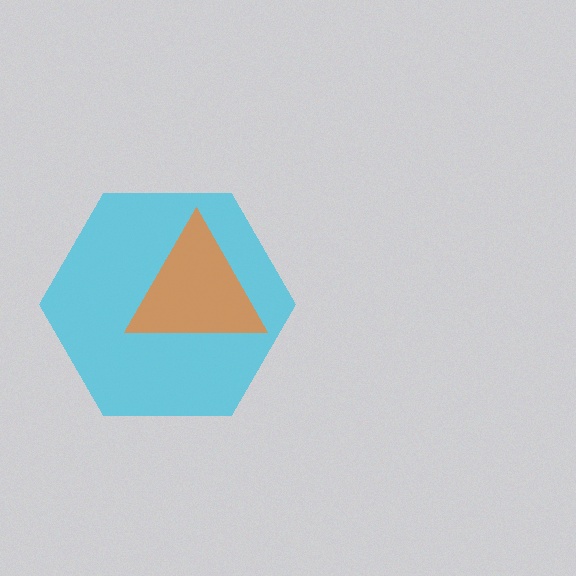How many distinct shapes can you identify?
There are 2 distinct shapes: a cyan hexagon, an orange triangle.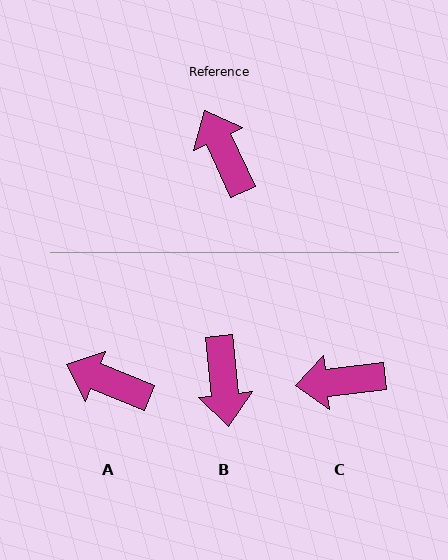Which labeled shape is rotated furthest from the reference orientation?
B, about 161 degrees away.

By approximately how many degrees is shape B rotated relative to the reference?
Approximately 161 degrees counter-clockwise.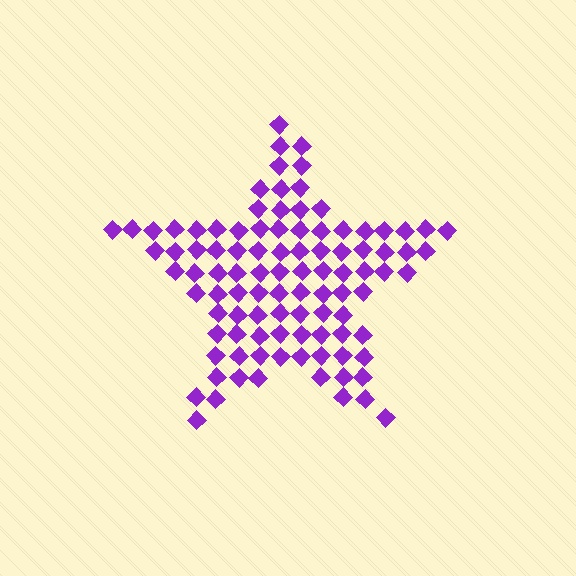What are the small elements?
The small elements are diamonds.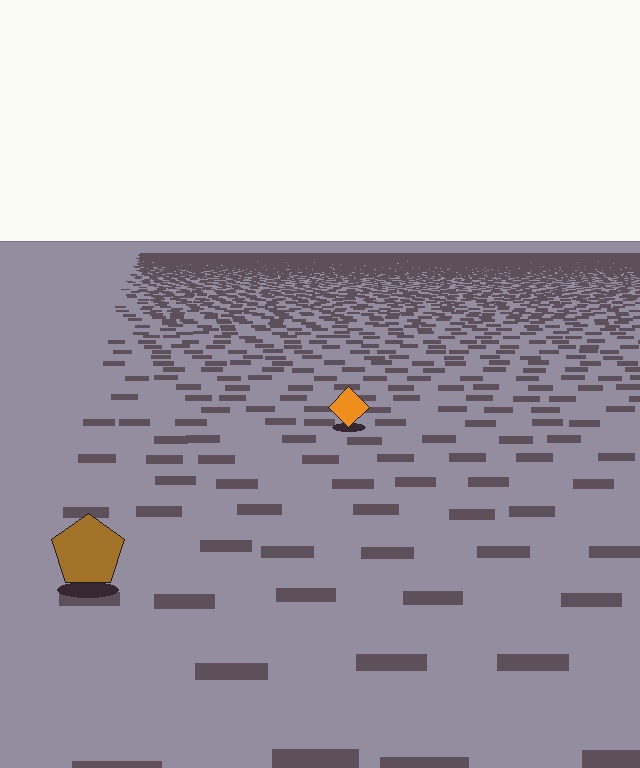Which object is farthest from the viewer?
The orange diamond is farthest from the viewer. It appears smaller and the ground texture around it is denser.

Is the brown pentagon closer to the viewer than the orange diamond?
Yes. The brown pentagon is closer — you can tell from the texture gradient: the ground texture is coarser near it.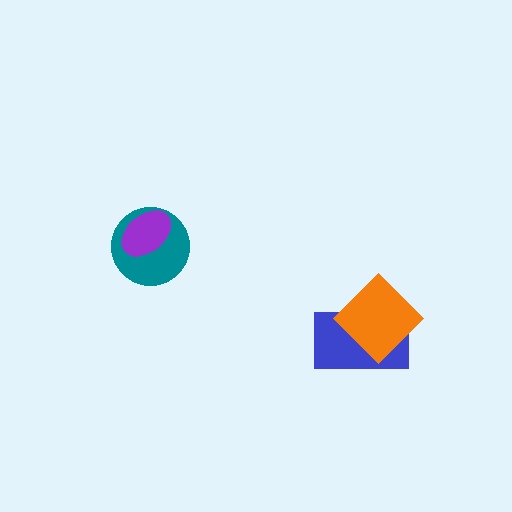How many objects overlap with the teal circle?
1 object overlaps with the teal circle.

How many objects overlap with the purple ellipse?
1 object overlaps with the purple ellipse.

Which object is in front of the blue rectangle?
The orange diamond is in front of the blue rectangle.